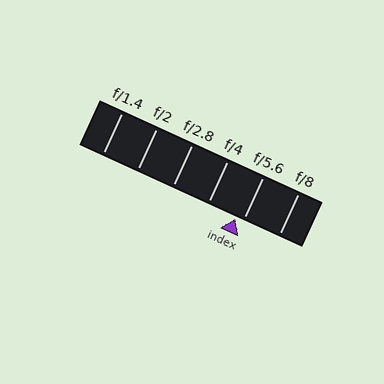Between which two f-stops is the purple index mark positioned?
The index mark is between f/4 and f/5.6.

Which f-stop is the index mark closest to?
The index mark is closest to f/5.6.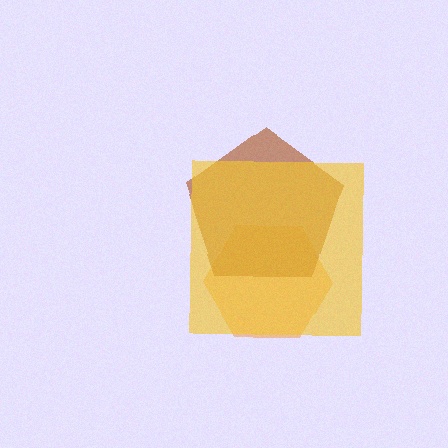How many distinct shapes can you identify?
There are 3 distinct shapes: an orange hexagon, a brown pentagon, a yellow square.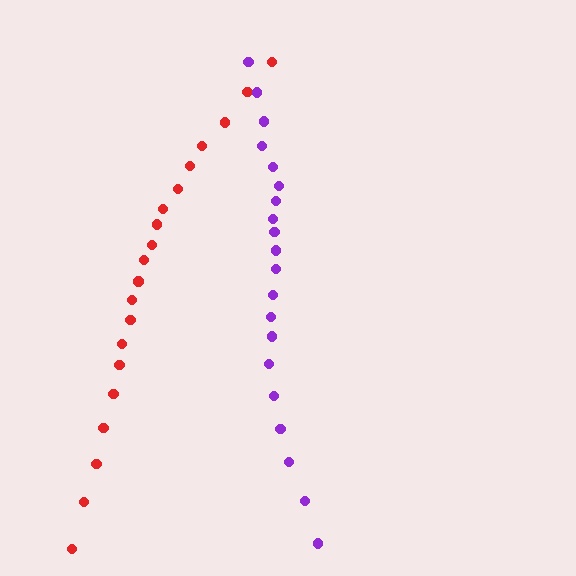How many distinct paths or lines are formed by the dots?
There are 2 distinct paths.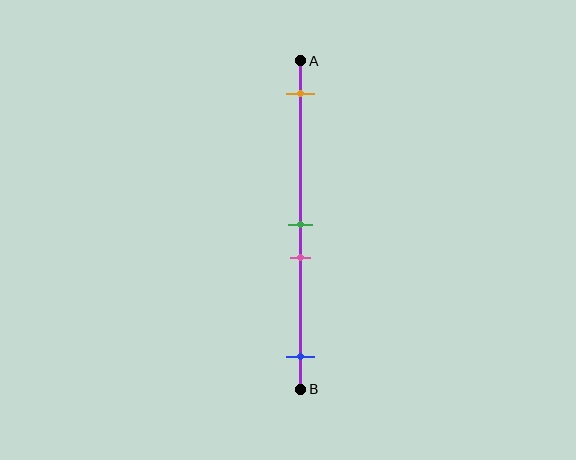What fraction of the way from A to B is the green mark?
The green mark is approximately 50% (0.5) of the way from A to B.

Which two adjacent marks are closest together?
The green and pink marks are the closest adjacent pair.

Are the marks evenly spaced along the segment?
No, the marks are not evenly spaced.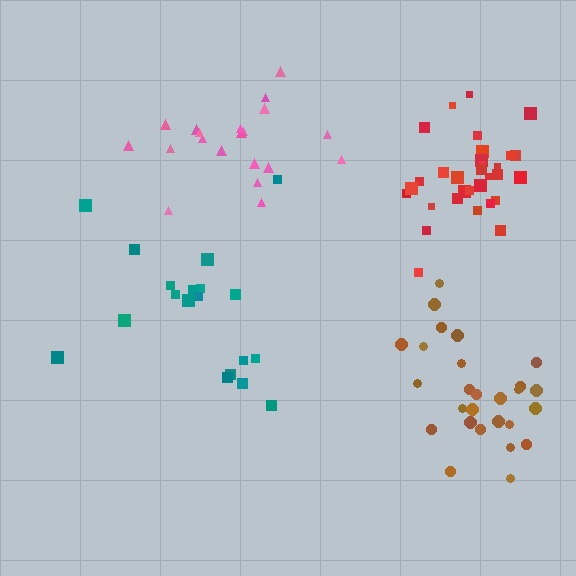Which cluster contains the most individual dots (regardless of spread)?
Red (34).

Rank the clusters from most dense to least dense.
red, brown, pink, teal.